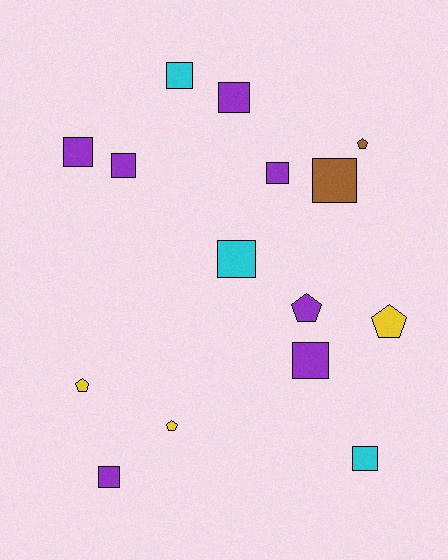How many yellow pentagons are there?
There are 3 yellow pentagons.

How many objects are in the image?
There are 15 objects.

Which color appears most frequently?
Purple, with 7 objects.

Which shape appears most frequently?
Square, with 10 objects.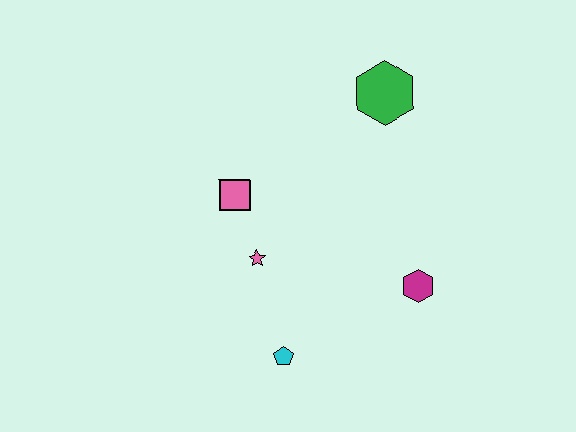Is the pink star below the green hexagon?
Yes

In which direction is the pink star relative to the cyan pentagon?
The pink star is above the cyan pentagon.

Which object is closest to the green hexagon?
The pink square is closest to the green hexagon.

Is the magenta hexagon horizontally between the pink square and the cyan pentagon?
No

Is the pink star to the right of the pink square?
Yes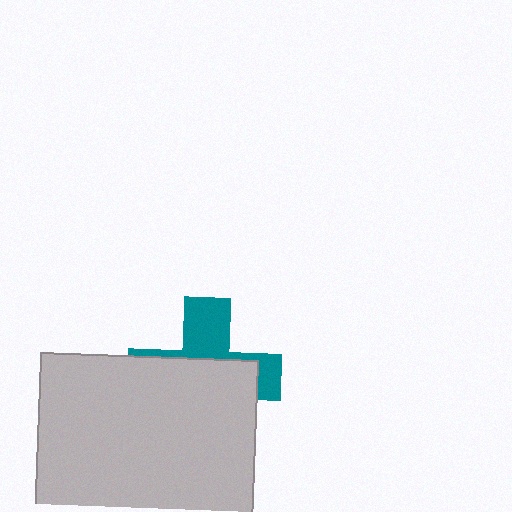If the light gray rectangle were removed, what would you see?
You would see the complete teal cross.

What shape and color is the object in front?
The object in front is a light gray rectangle.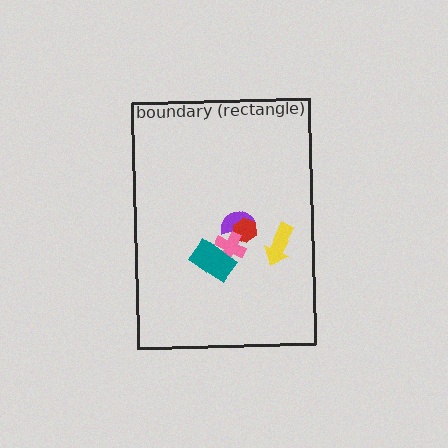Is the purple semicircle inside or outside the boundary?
Inside.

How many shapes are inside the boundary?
5 inside, 0 outside.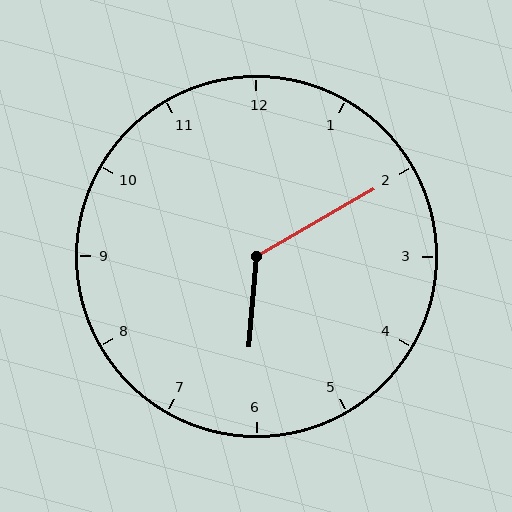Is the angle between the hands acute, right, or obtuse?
It is obtuse.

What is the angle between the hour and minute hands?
Approximately 125 degrees.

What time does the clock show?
6:10.